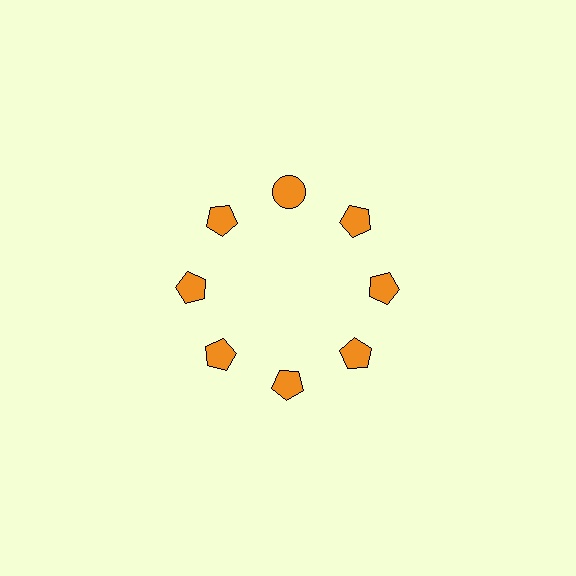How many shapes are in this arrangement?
There are 8 shapes arranged in a ring pattern.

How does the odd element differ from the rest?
It has a different shape: circle instead of pentagon.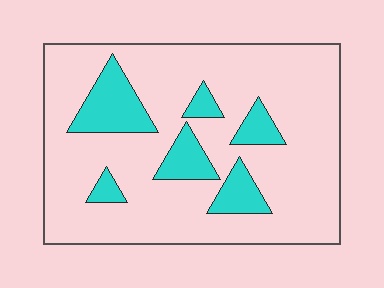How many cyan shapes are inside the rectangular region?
6.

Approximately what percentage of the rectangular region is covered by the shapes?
Approximately 20%.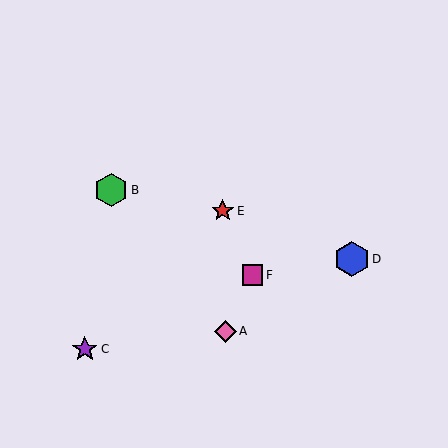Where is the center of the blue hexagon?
The center of the blue hexagon is at (352, 259).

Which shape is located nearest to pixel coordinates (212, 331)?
The pink diamond (labeled A) at (225, 331) is nearest to that location.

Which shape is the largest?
The blue hexagon (labeled D) is the largest.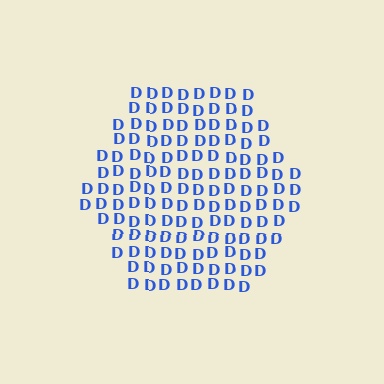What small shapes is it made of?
It is made of small letter D's.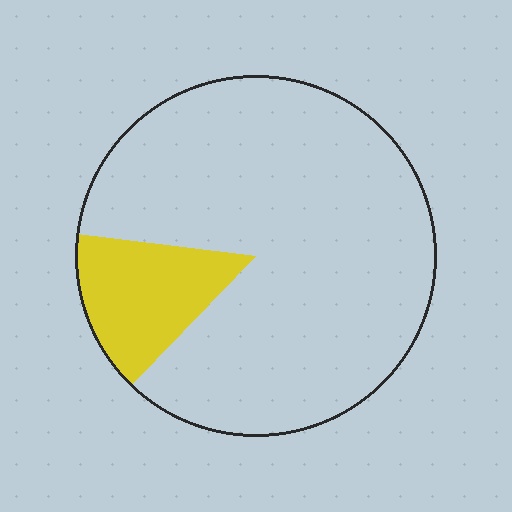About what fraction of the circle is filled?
About one sixth (1/6).